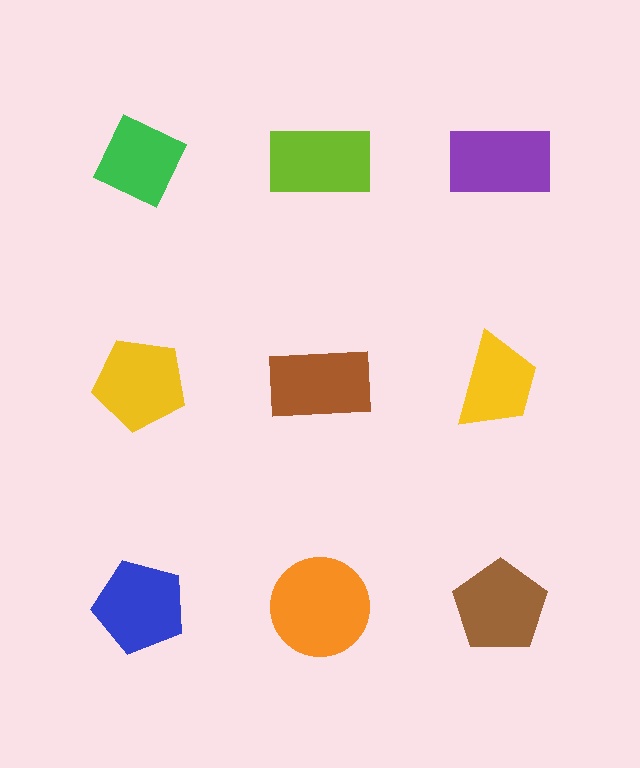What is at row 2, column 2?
A brown rectangle.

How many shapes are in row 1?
3 shapes.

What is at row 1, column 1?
A green diamond.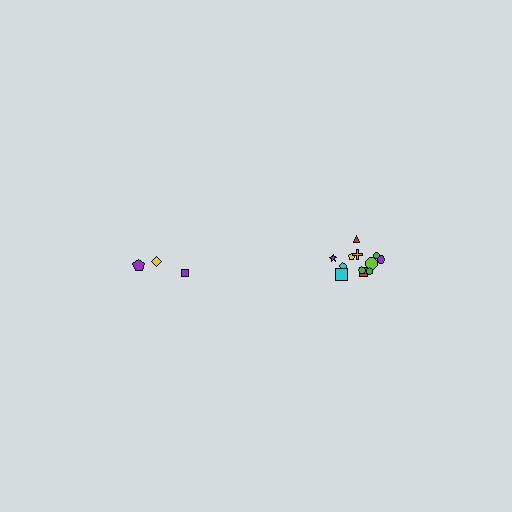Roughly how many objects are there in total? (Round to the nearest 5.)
Roughly 15 objects in total.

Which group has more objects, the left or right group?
The right group.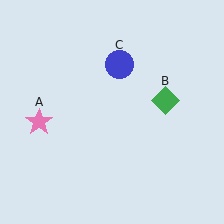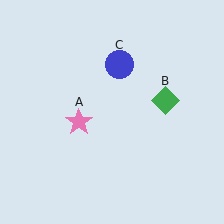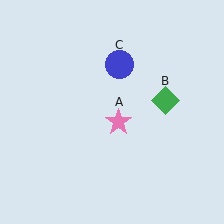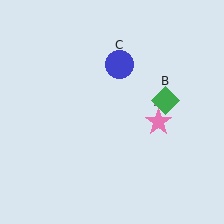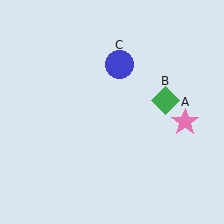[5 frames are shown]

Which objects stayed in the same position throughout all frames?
Green diamond (object B) and blue circle (object C) remained stationary.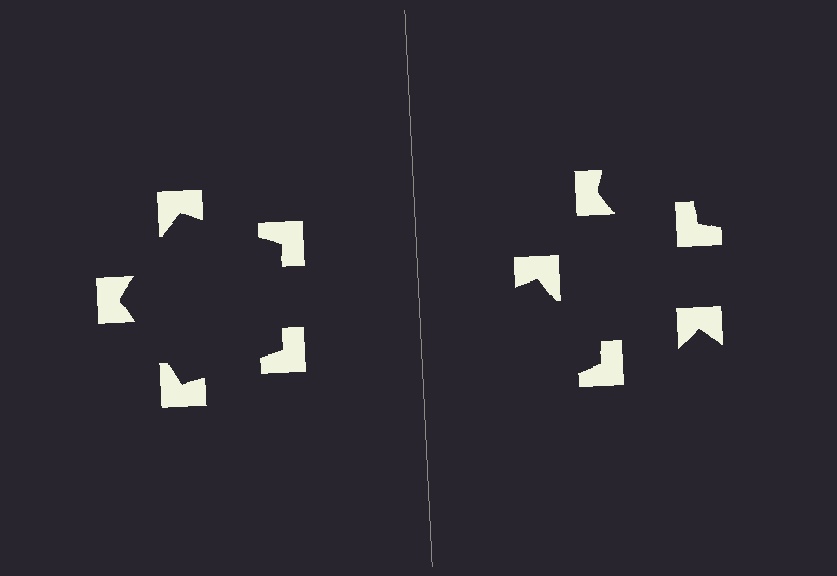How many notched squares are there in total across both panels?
10 — 5 on each side.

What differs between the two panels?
The notched squares are positioned identically on both sides; only the wedge orientations differ. On the left they align to a pentagon; on the right they are misaligned.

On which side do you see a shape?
An illusory pentagon appears on the left side. On the right side the wedge cuts are rotated, so no coherent shape forms.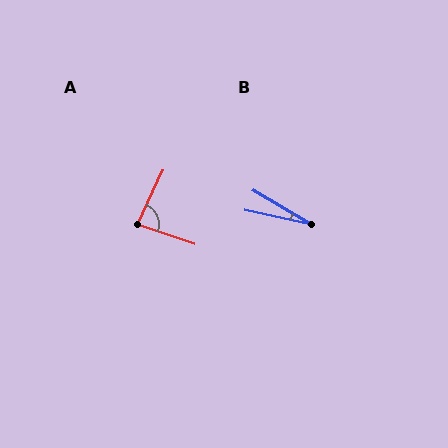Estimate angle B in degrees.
Approximately 18 degrees.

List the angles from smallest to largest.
B (18°), A (83°).